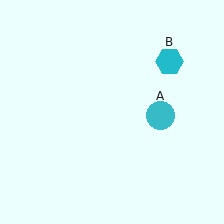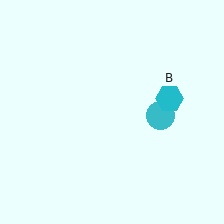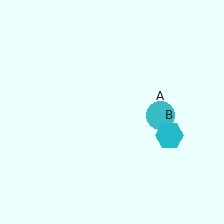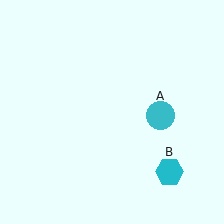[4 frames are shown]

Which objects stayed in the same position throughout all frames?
Cyan circle (object A) remained stationary.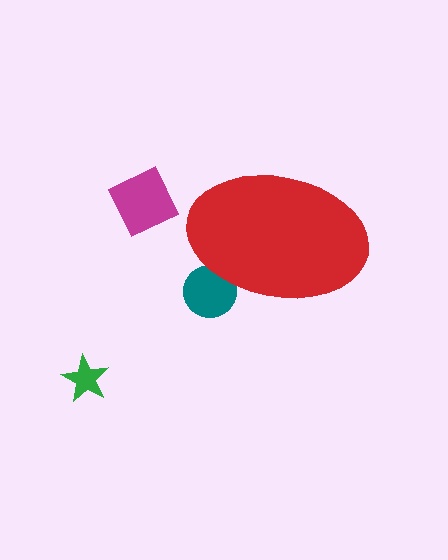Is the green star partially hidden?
No, the green star is fully visible.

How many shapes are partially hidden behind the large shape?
1 shape is partially hidden.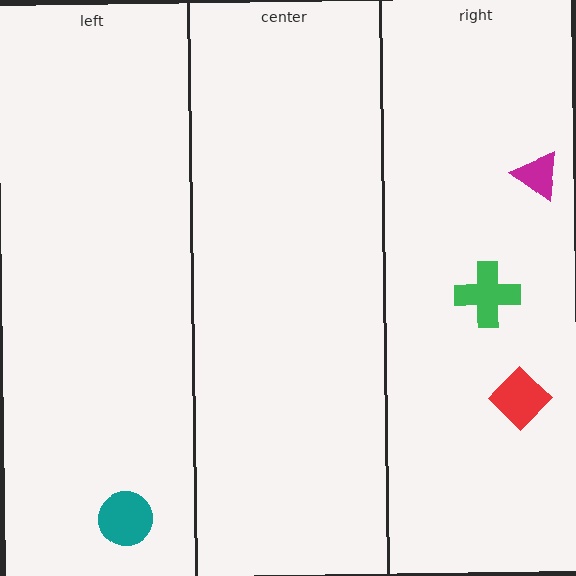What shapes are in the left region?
The teal circle.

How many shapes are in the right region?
3.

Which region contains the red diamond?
The right region.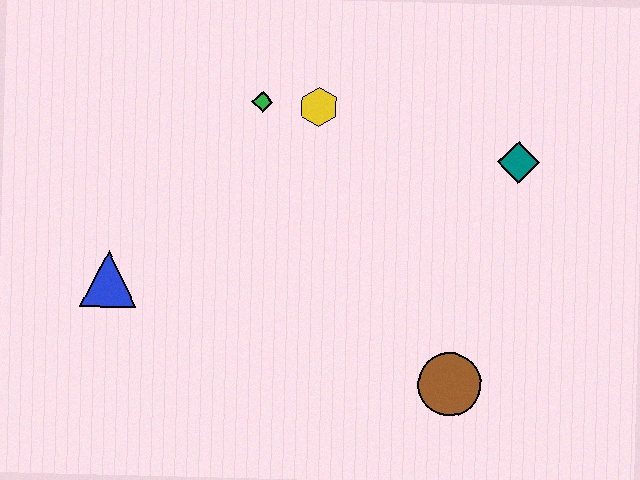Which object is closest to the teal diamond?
The yellow hexagon is closest to the teal diamond.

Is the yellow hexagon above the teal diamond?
Yes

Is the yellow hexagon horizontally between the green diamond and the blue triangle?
No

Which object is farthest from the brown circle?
The blue triangle is farthest from the brown circle.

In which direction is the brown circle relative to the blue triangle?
The brown circle is to the right of the blue triangle.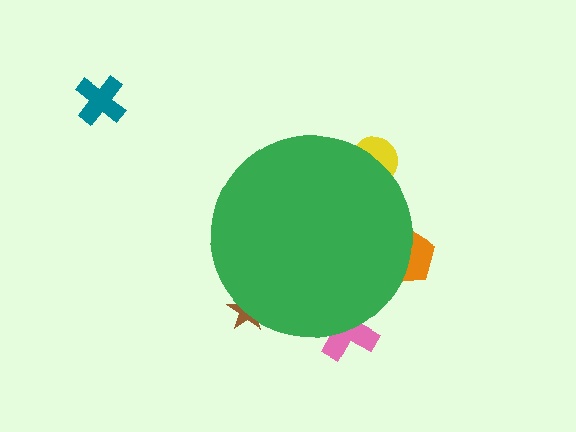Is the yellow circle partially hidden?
Yes, the yellow circle is partially hidden behind the green circle.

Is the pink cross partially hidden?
Yes, the pink cross is partially hidden behind the green circle.